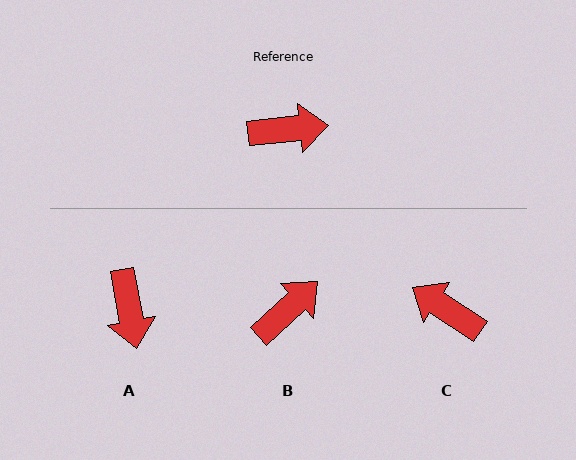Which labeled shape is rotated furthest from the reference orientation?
C, about 141 degrees away.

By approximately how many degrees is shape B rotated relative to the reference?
Approximately 37 degrees counter-clockwise.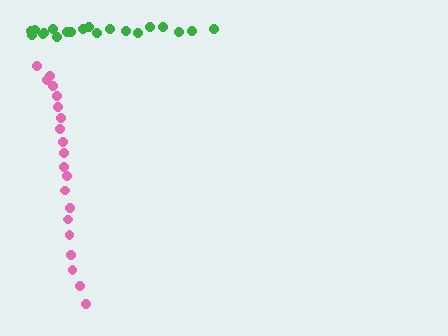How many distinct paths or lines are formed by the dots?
There are 2 distinct paths.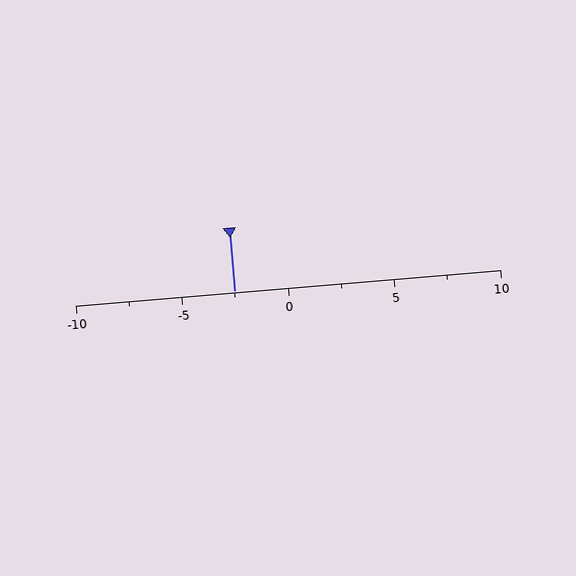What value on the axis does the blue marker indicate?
The marker indicates approximately -2.5.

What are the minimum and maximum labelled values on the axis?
The axis runs from -10 to 10.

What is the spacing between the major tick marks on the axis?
The major ticks are spaced 5 apart.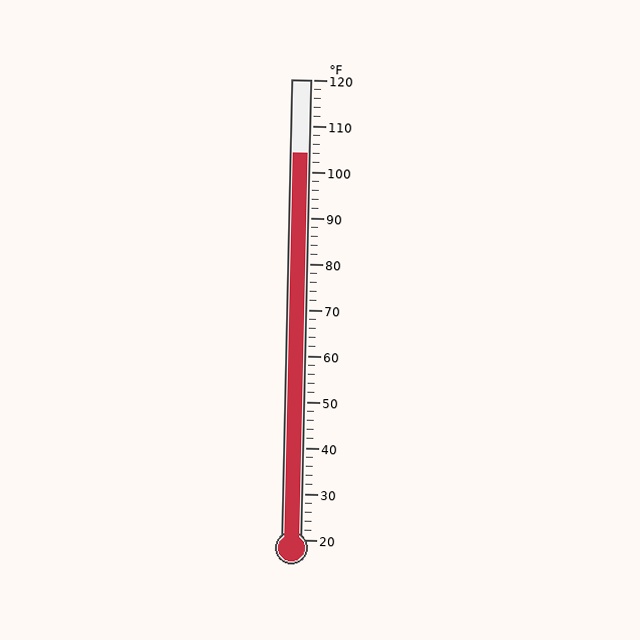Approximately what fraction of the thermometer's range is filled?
The thermometer is filled to approximately 85% of its range.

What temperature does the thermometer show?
The thermometer shows approximately 104°F.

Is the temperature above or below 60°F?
The temperature is above 60°F.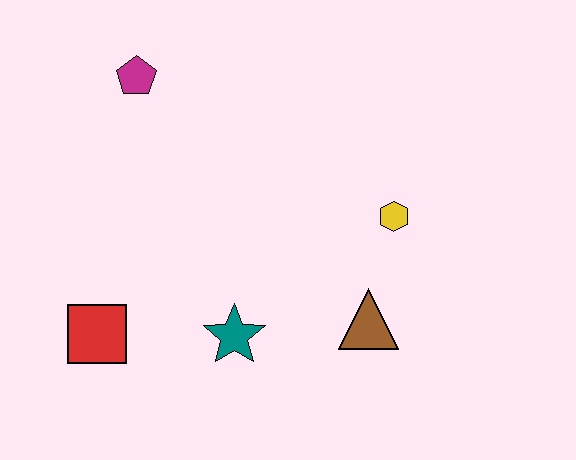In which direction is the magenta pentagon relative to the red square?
The magenta pentagon is above the red square.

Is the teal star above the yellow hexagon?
No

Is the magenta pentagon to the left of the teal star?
Yes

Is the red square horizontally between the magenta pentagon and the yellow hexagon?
No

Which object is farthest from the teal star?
The magenta pentagon is farthest from the teal star.